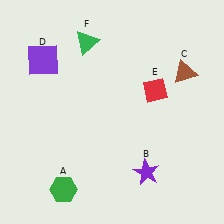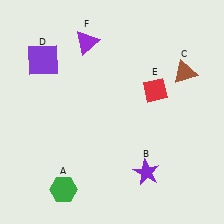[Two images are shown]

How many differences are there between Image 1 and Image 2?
There is 1 difference between the two images.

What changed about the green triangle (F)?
In Image 1, F is green. In Image 2, it changed to purple.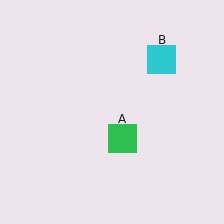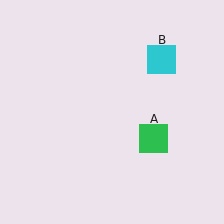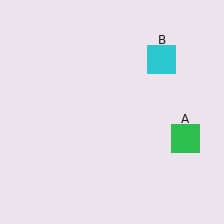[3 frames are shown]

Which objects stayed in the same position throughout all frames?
Cyan square (object B) remained stationary.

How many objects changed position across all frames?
1 object changed position: green square (object A).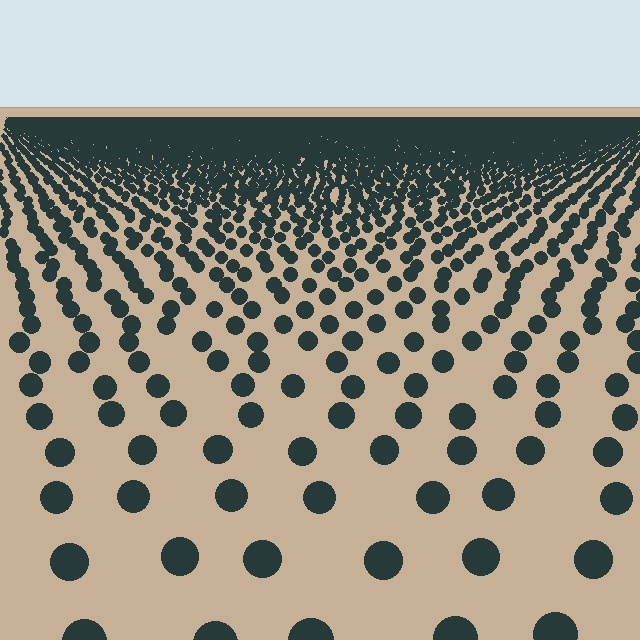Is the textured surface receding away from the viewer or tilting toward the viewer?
The surface is receding away from the viewer. Texture elements get smaller and denser toward the top.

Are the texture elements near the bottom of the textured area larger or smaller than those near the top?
Larger. Near the bottom, elements are closer to the viewer and appear at a bigger on-screen size.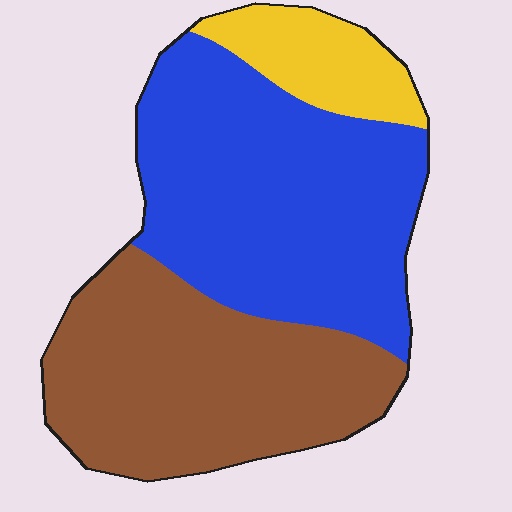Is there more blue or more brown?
Blue.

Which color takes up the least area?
Yellow, at roughly 10%.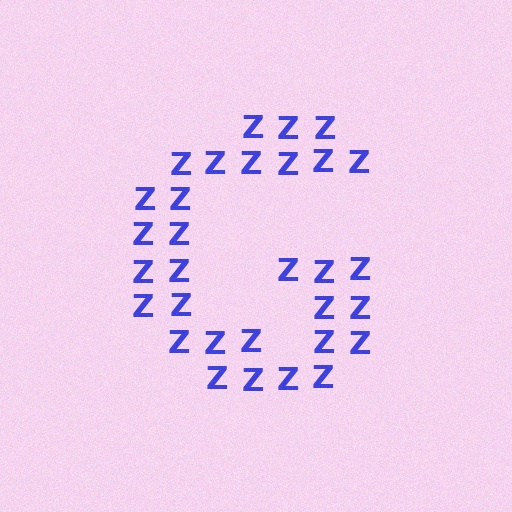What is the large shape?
The large shape is the letter G.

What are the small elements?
The small elements are letter Z's.